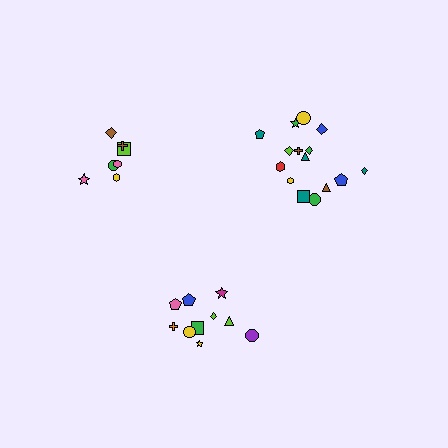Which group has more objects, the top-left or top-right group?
The top-right group.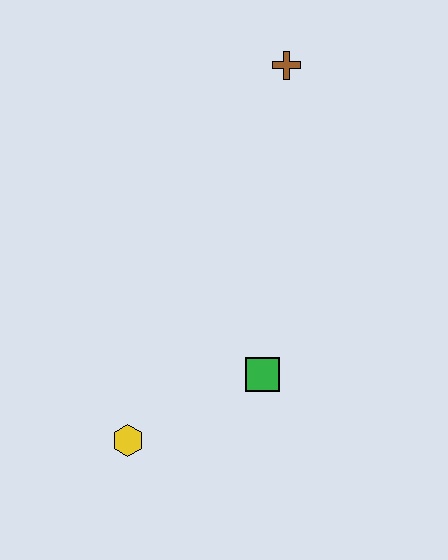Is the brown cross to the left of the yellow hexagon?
No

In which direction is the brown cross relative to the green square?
The brown cross is above the green square.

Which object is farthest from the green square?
The brown cross is farthest from the green square.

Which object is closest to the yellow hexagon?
The green square is closest to the yellow hexagon.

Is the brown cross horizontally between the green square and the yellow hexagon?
No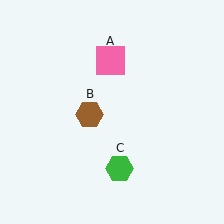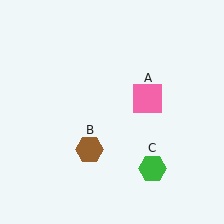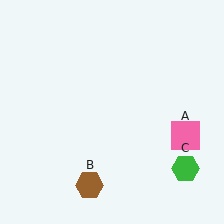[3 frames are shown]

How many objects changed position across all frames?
3 objects changed position: pink square (object A), brown hexagon (object B), green hexagon (object C).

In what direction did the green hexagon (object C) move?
The green hexagon (object C) moved right.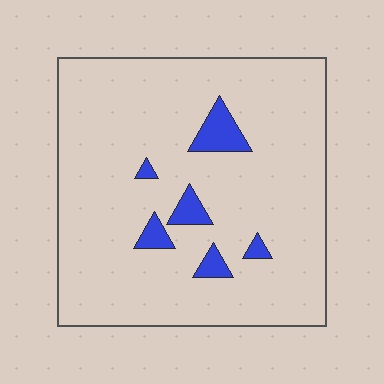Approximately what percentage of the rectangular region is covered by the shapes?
Approximately 5%.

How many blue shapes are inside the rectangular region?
6.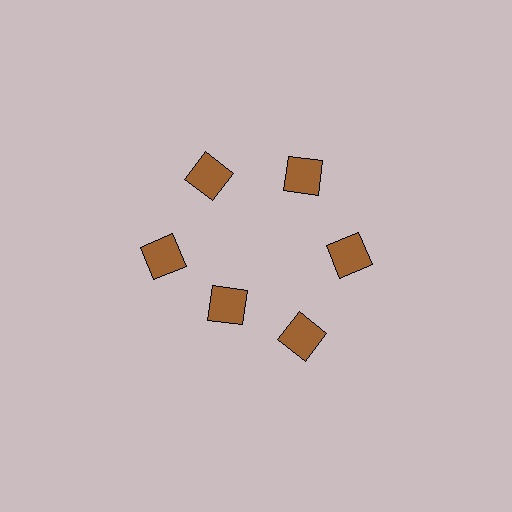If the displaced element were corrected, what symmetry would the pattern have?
It would have 6-fold rotational symmetry — the pattern would map onto itself every 60 degrees.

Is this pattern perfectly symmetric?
No. The 6 brown squares are arranged in a ring, but one element near the 7 o'clock position is pulled inward toward the center, breaking the 6-fold rotational symmetry.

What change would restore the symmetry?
The symmetry would be restored by moving it outward, back onto the ring so that all 6 squares sit at equal angles and equal distance from the center.